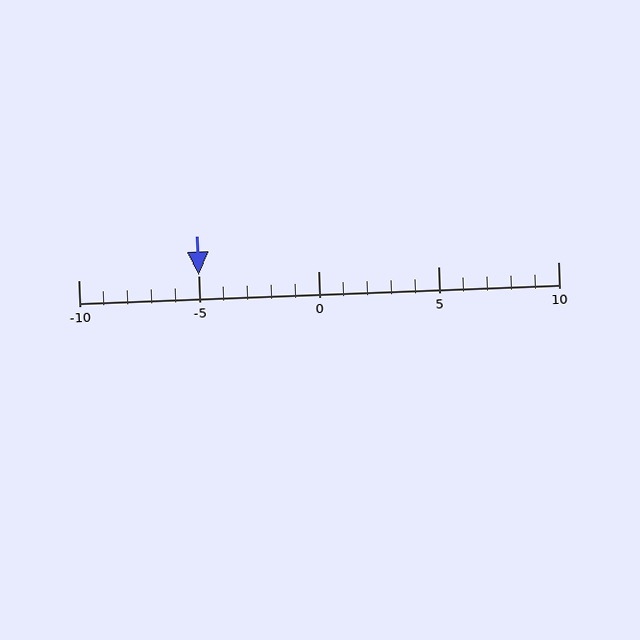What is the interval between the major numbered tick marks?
The major tick marks are spaced 5 units apart.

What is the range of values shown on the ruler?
The ruler shows values from -10 to 10.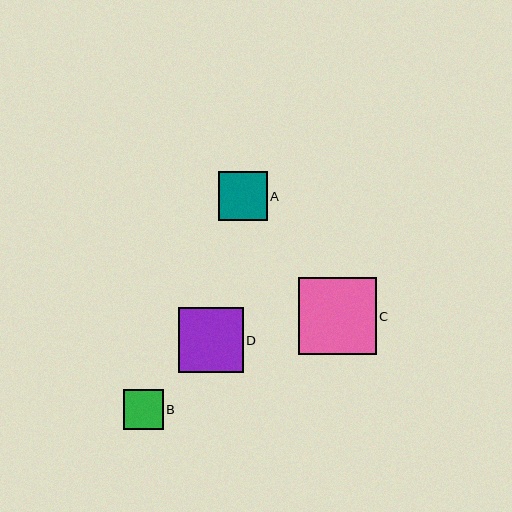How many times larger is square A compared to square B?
Square A is approximately 1.2 times the size of square B.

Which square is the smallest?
Square B is the smallest with a size of approximately 40 pixels.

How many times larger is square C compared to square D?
Square C is approximately 1.2 times the size of square D.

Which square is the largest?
Square C is the largest with a size of approximately 77 pixels.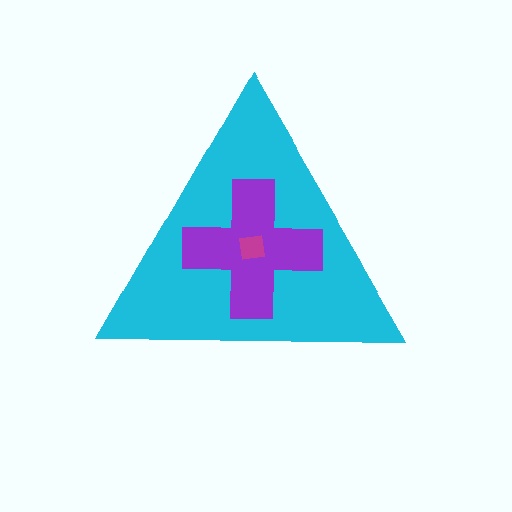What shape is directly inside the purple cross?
The magenta square.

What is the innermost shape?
The magenta square.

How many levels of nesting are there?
3.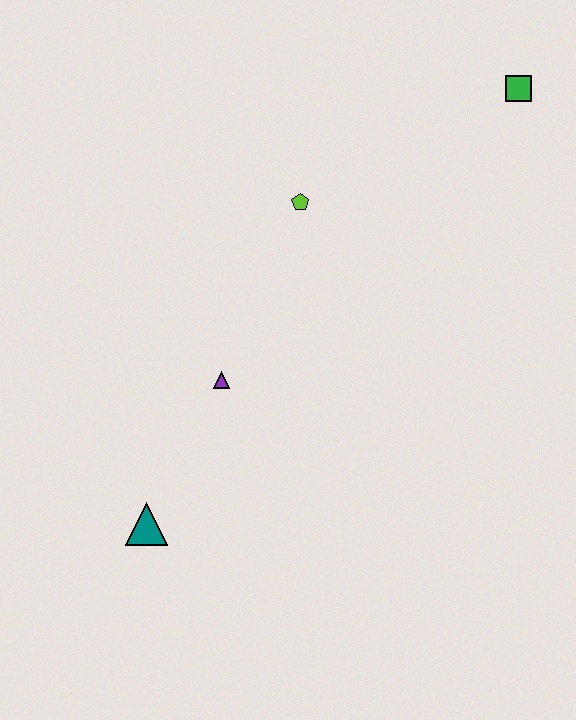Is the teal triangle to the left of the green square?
Yes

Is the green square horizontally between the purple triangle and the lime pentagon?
No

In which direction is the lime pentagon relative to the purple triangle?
The lime pentagon is above the purple triangle.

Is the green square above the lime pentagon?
Yes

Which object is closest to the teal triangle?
The purple triangle is closest to the teal triangle.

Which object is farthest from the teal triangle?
The green square is farthest from the teal triangle.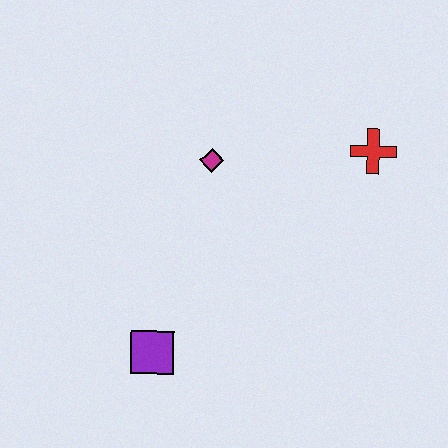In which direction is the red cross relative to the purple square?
The red cross is to the right of the purple square.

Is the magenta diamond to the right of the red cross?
No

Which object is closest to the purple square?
The magenta diamond is closest to the purple square.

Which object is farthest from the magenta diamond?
The purple square is farthest from the magenta diamond.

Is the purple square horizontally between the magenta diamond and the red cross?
No